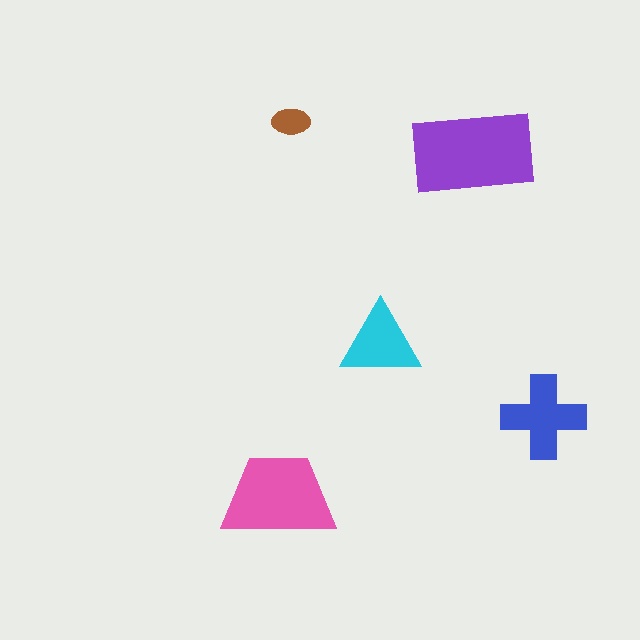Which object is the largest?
The purple rectangle.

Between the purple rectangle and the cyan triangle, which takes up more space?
The purple rectangle.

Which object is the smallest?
The brown ellipse.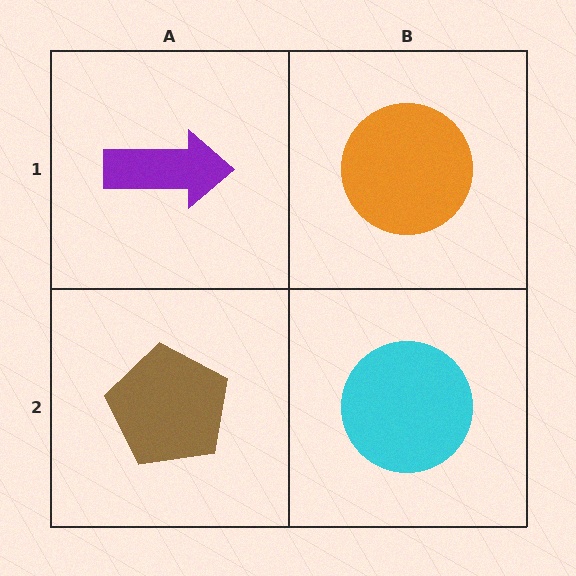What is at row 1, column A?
A purple arrow.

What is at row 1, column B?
An orange circle.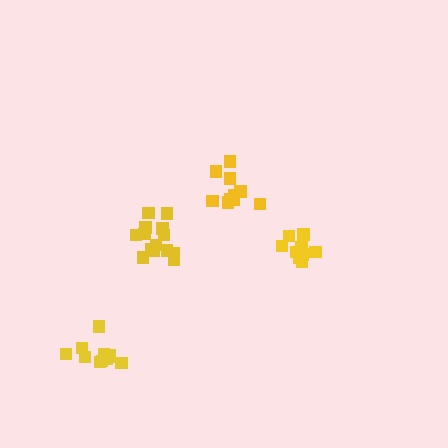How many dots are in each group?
Group 1: 14 dots, Group 2: 9 dots, Group 3: 10 dots, Group 4: 11 dots (44 total).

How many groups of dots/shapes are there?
There are 4 groups.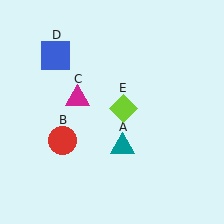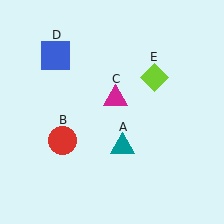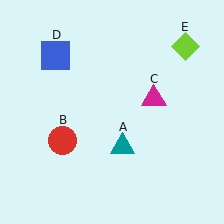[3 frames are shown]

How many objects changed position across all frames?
2 objects changed position: magenta triangle (object C), lime diamond (object E).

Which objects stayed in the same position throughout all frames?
Teal triangle (object A) and red circle (object B) and blue square (object D) remained stationary.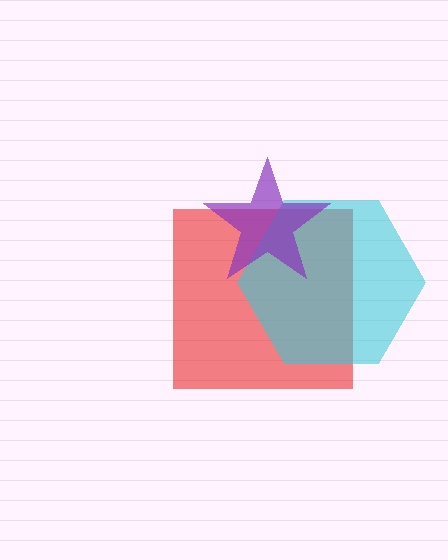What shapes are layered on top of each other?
The layered shapes are: a red square, a cyan hexagon, a purple star.